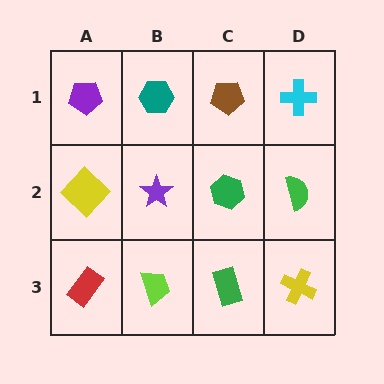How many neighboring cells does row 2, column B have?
4.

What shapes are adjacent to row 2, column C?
A brown pentagon (row 1, column C), a green rectangle (row 3, column C), a purple star (row 2, column B), a green semicircle (row 2, column D).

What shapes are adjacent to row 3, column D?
A green semicircle (row 2, column D), a green rectangle (row 3, column C).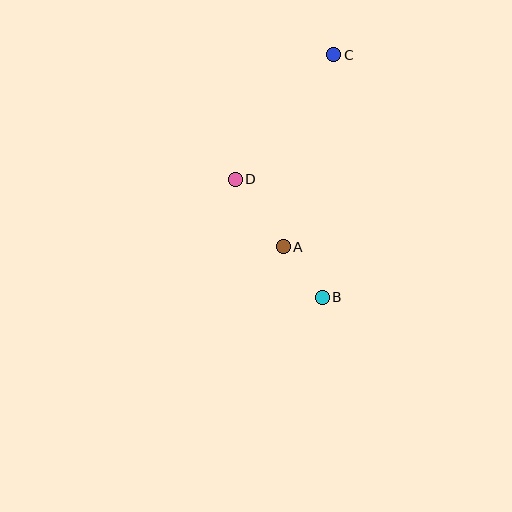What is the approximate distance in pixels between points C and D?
The distance between C and D is approximately 159 pixels.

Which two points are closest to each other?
Points A and B are closest to each other.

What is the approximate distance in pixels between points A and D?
The distance between A and D is approximately 83 pixels.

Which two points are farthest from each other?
Points B and C are farthest from each other.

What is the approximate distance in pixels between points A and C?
The distance between A and C is approximately 198 pixels.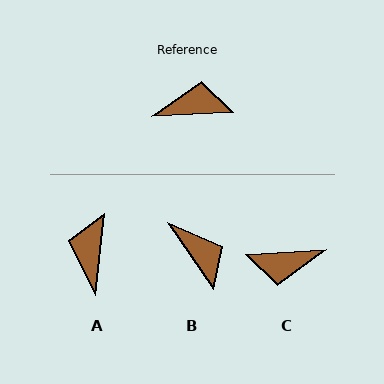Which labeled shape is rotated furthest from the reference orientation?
C, about 179 degrees away.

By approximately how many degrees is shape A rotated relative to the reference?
Approximately 81 degrees counter-clockwise.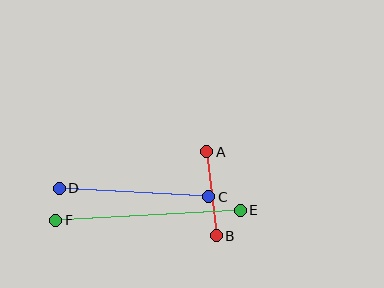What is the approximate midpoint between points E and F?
The midpoint is at approximately (148, 215) pixels.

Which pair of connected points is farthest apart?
Points E and F are farthest apart.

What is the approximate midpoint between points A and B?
The midpoint is at approximately (212, 194) pixels.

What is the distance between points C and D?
The distance is approximately 150 pixels.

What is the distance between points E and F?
The distance is approximately 185 pixels.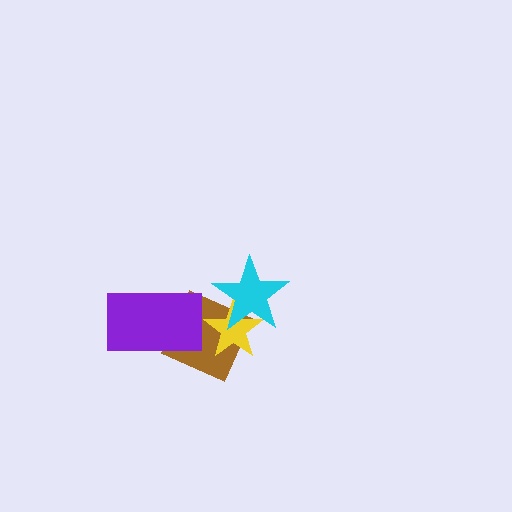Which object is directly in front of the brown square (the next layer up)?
The yellow star is directly in front of the brown square.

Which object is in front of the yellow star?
The cyan star is in front of the yellow star.